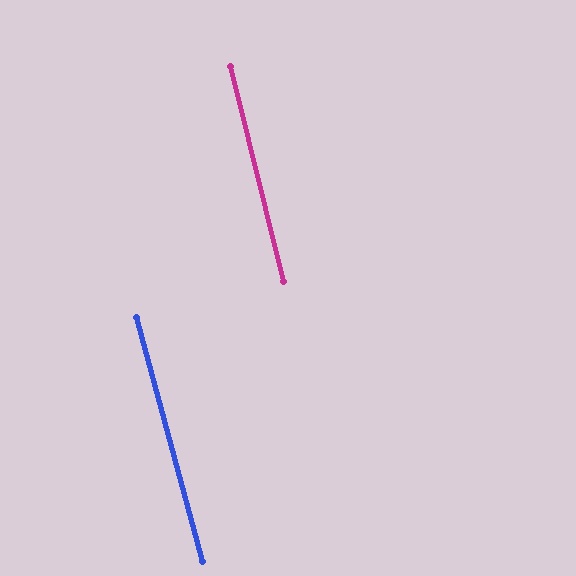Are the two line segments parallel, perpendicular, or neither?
Parallel — their directions differ by only 1.2°.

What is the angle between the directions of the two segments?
Approximately 1 degree.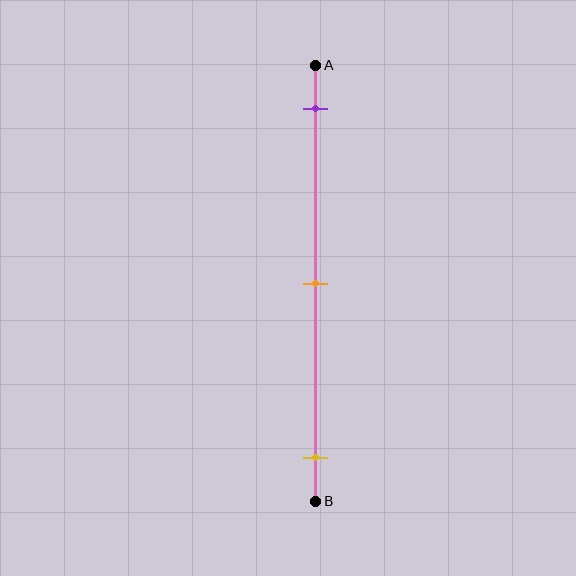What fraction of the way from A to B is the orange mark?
The orange mark is approximately 50% (0.5) of the way from A to B.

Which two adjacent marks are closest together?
The purple and orange marks are the closest adjacent pair.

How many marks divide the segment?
There are 3 marks dividing the segment.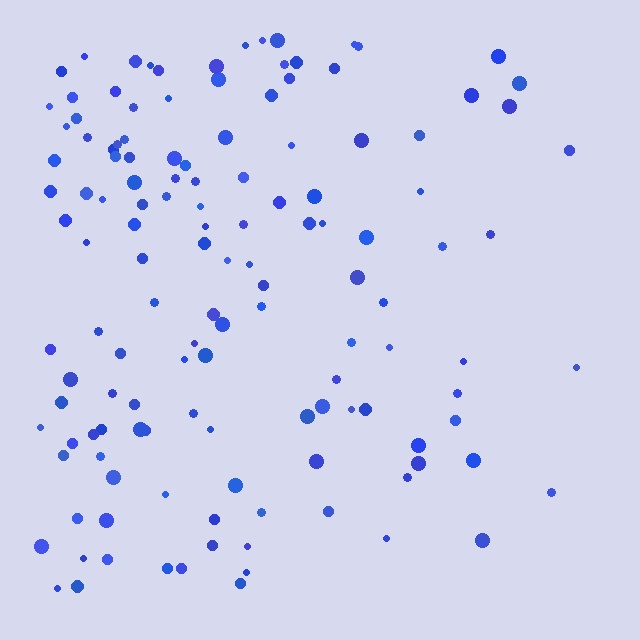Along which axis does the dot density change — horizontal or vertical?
Horizontal.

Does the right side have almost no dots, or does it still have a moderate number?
Still a moderate number, just noticeably fewer than the left.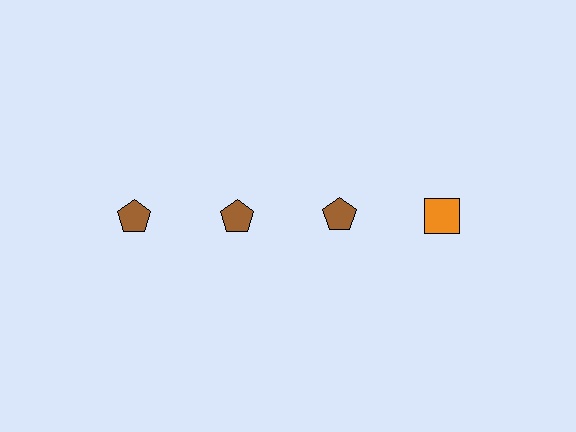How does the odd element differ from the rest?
It differs in both color (orange instead of brown) and shape (square instead of pentagon).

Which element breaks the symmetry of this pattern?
The orange square in the top row, second from right column breaks the symmetry. All other shapes are brown pentagons.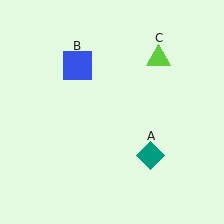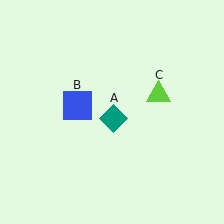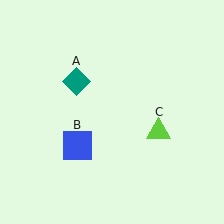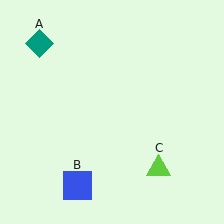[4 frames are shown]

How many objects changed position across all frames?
3 objects changed position: teal diamond (object A), blue square (object B), lime triangle (object C).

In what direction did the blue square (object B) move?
The blue square (object B) moved down.